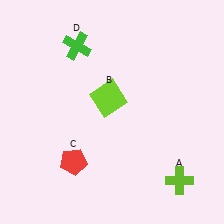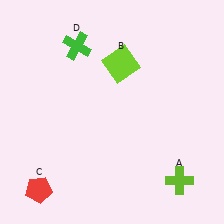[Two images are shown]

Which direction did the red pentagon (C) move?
The red pentagon (C) moved left.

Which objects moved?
The objects that moved are: the lime square (B), the red pentagon (C).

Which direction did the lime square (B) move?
The lime square (B) moved up.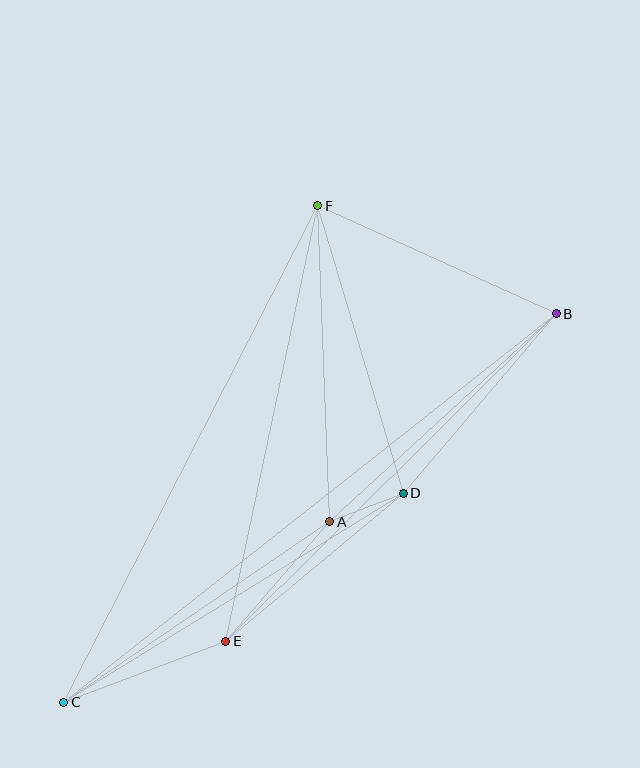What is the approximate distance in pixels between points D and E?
The distance between D and E is approximately 231 pixels.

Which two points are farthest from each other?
Points B and C are farthest from each other.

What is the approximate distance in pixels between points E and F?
The distance between E and F is approximately 445 pixels.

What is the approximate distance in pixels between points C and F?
The distance between C and F is approximately 558 pixels.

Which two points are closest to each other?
Points A and D are closest to each other.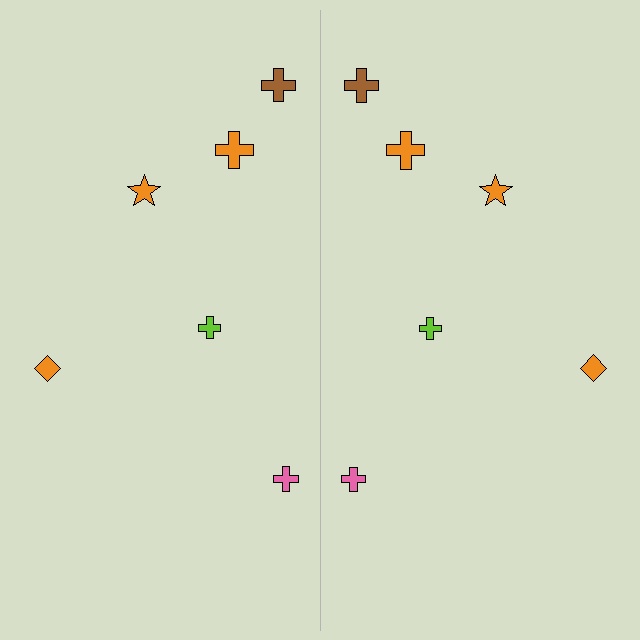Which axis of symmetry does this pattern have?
The pattern has a vertical axis of symmetry running through the center of the image.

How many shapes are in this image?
There are 12 shapes in this image.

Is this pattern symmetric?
Yes, this pattern has bilateral (reflection) symmetry.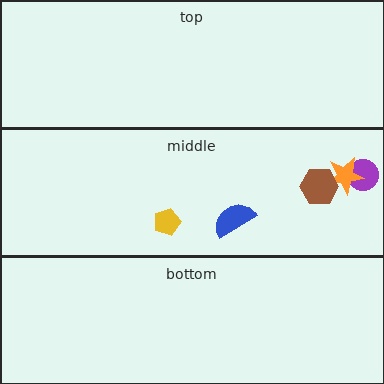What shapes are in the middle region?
The blue semicircle, the purple circle, the yellow pentagon, the orange star, the brown hexagon.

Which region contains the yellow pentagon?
The middle region.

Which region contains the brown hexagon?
The middle region.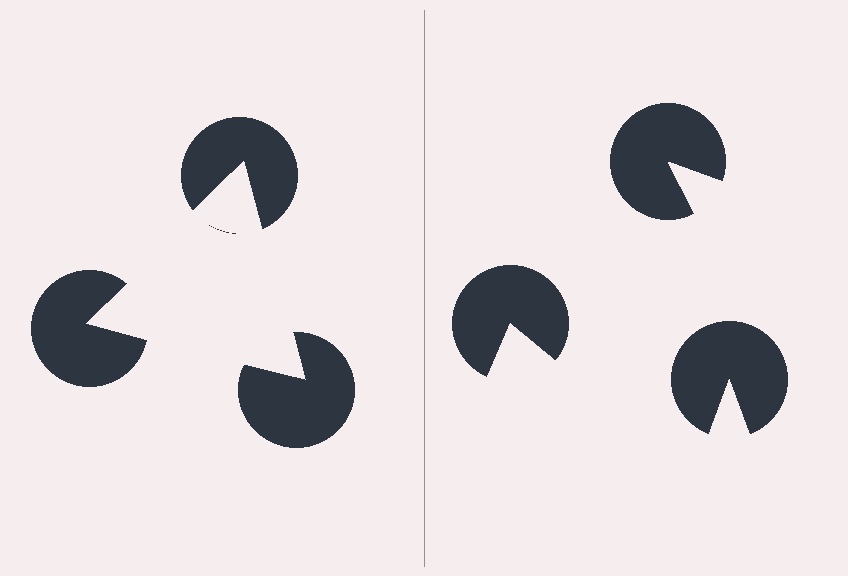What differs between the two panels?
The pac-man discs are positioned identically on both sides; only the wedge orientations differ. On the left they align to a triangle; on the right they are misaligned.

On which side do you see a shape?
An illusory triangle appears on the left side. On the right side the wedge cuts are rotated, so no coherent shape forms.